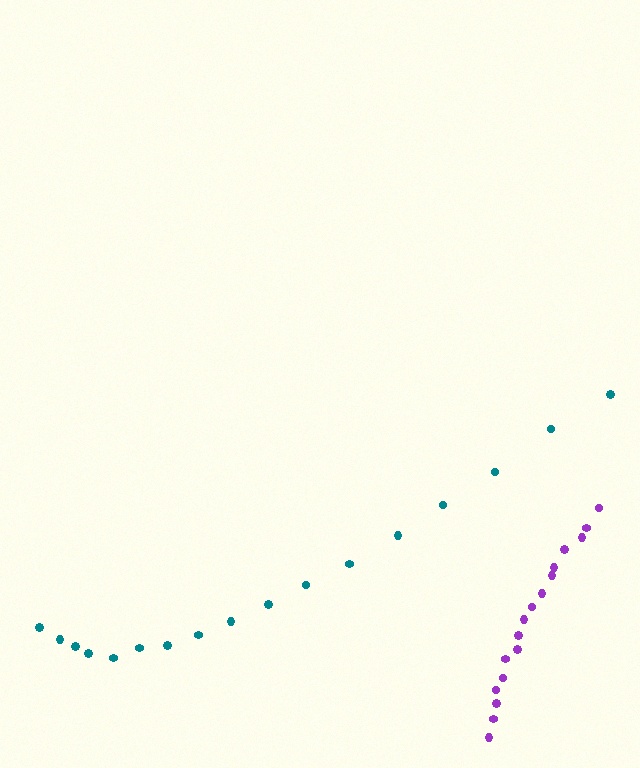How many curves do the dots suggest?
There are 2 distinct paths.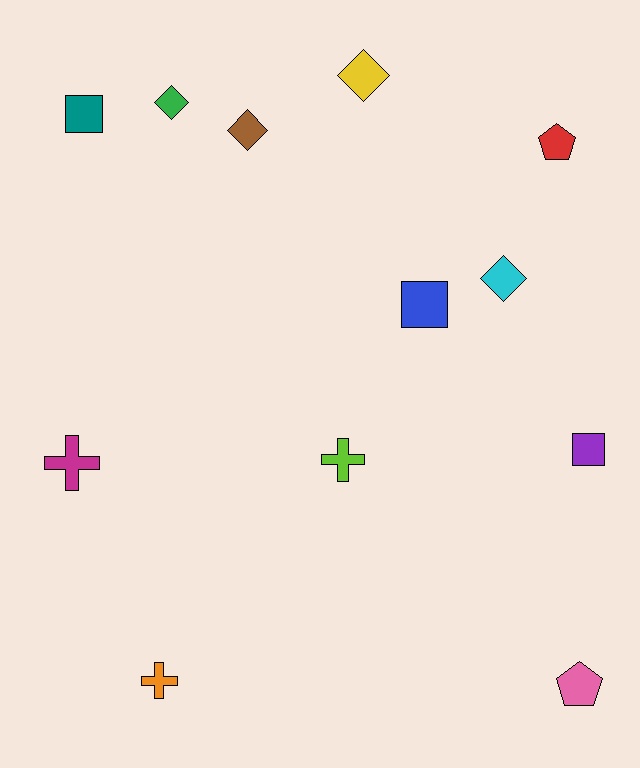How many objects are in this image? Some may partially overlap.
There are 12 objects.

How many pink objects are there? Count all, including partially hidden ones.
There is 1 pink object.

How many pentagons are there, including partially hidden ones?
There are 2 pentagons.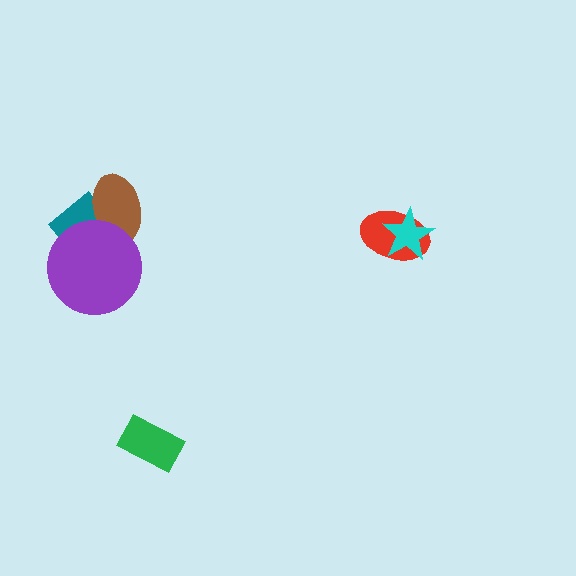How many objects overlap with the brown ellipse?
2 objects overlap with the brown ellipse.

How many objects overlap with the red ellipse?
1 object overlaps with the red ellipse.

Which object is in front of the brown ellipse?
The purple circle is in front of the brown ellipse.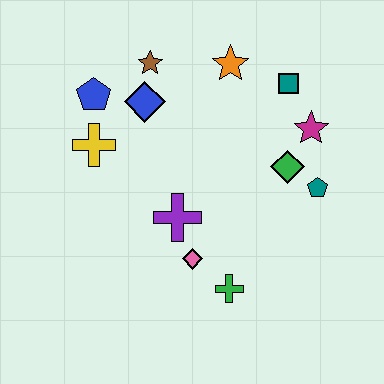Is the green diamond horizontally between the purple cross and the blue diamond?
No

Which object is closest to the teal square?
The magenta star is closest to the teal square.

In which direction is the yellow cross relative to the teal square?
The yellow cross is to the left of the teal square.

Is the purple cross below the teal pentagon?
Yes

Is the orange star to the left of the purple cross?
No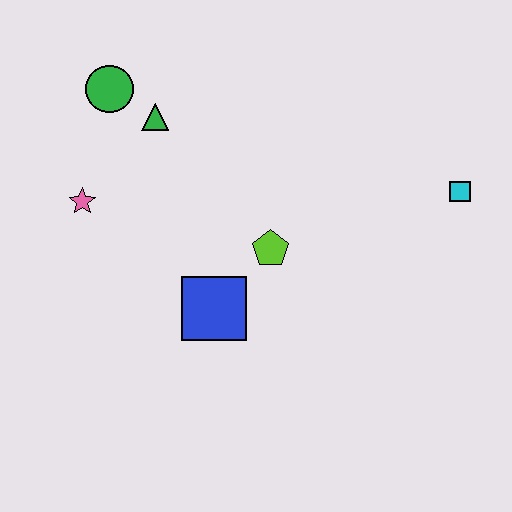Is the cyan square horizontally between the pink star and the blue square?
No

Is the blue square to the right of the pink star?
Yes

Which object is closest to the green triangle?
The green circle is closest to the green triangle.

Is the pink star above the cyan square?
No